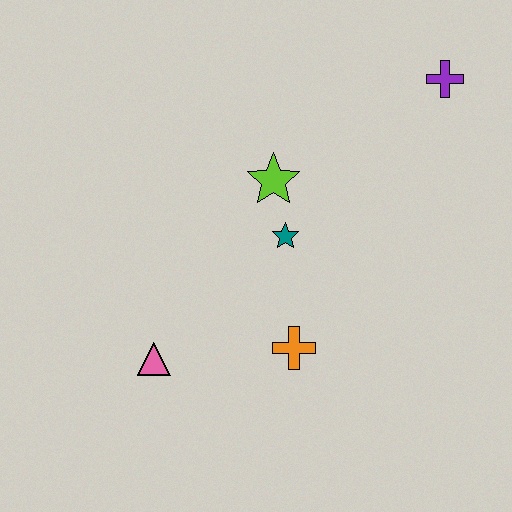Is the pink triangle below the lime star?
Yes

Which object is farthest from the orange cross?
The purple cross is farthest from the orange cross.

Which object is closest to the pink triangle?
The orange cross is closest to the pink triangle.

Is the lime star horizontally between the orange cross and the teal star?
No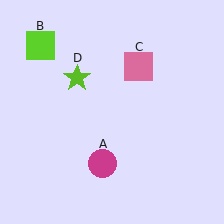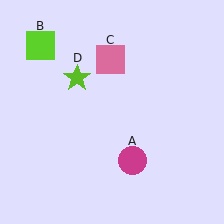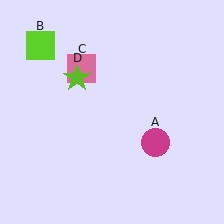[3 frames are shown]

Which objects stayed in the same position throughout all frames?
Lime square (object B) and lime star (object D) remained stationary.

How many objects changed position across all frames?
2 objects changed position: magenta circle (object A), pink square (object C).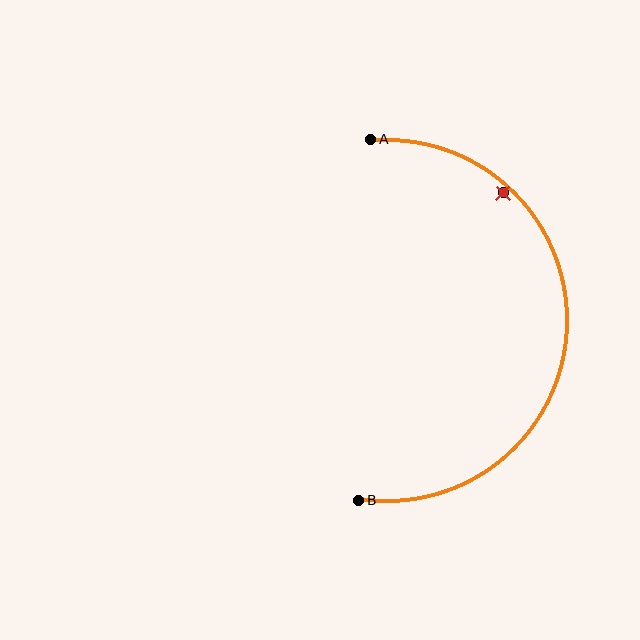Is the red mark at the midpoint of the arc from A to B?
No — the red mark does not lie on the arc at all. It sits slightly inside the curve.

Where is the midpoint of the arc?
The arc midpoint is the point on the curve farthest from the straight line joining A and B. It sits to the right of that line.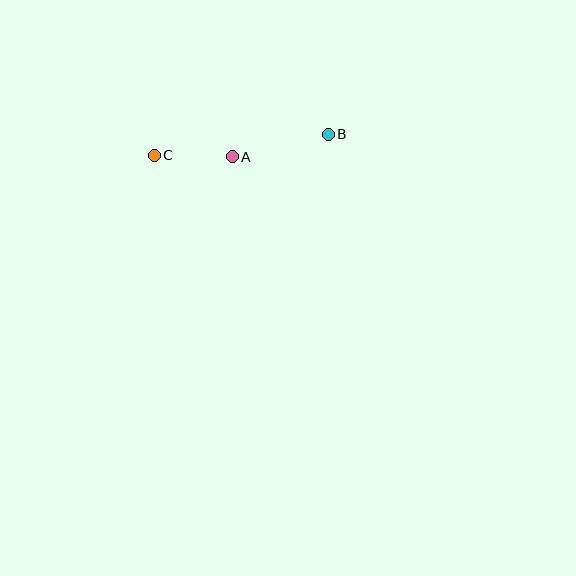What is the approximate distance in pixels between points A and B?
The distance between A and B is approximately 99 pixels.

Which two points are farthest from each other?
Points B and C are farthest from each other.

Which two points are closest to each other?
Points A and C are closest to each other.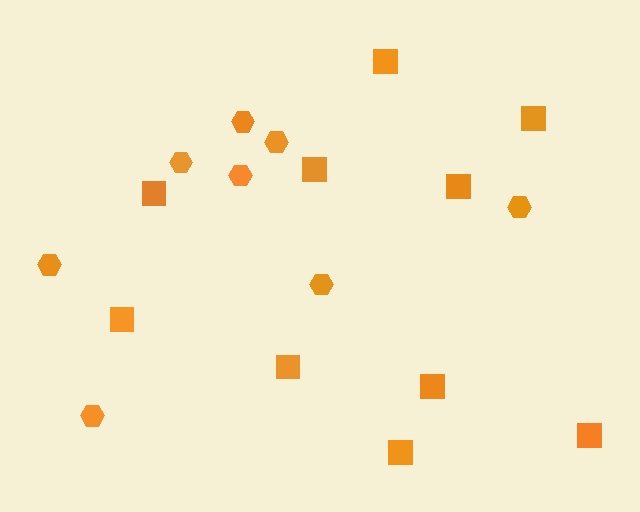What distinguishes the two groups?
There are 2 groups: one group of hexagons (8) and one group of squares (10).